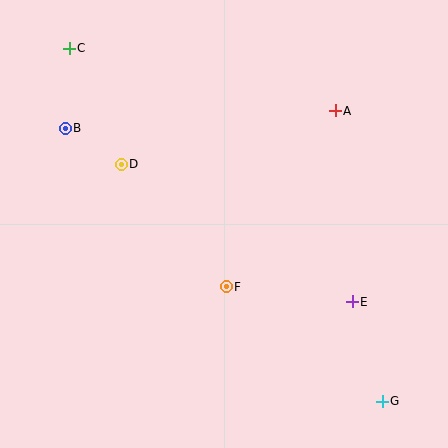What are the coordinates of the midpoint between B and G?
The midpoint between B and G is at (224, 265).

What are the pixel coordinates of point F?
Point F is at (226, 287).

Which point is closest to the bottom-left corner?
Point F is closest to the bottom-left corner.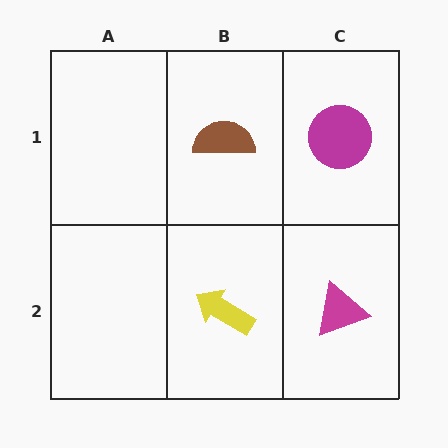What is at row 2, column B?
A yellow arrow.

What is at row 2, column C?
A magenta triangle.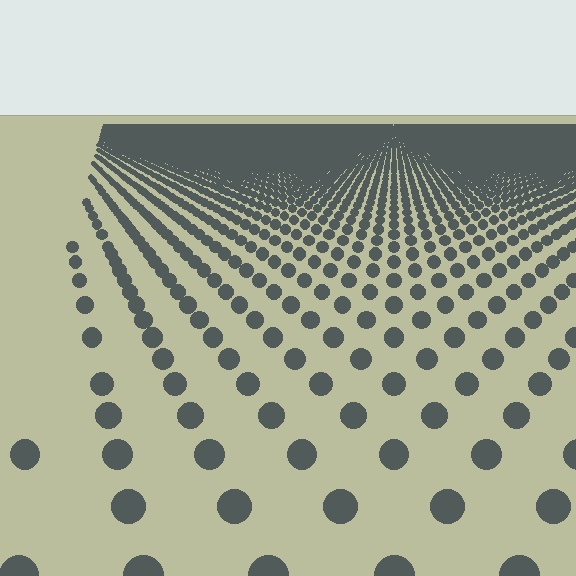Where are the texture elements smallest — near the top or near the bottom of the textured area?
Near the top.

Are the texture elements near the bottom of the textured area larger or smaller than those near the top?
Larger. Near the bottom, elements are closer to the viewer and appear at a bigger on-screen size.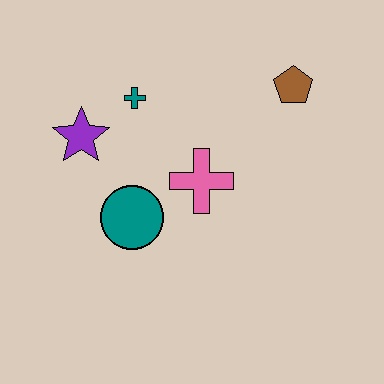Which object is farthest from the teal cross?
The brown pentagon is farthest from the teal cross.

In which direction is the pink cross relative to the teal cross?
The pink cross is below the teal cross.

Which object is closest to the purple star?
The teal cross is closest to the purple star.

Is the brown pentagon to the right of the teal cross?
Yes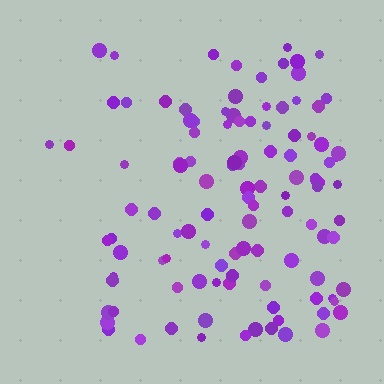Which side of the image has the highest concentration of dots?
The right.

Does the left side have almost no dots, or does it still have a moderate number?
Still a moderate number, just noticeably fewer than the right.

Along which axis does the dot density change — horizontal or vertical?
Horizontal.